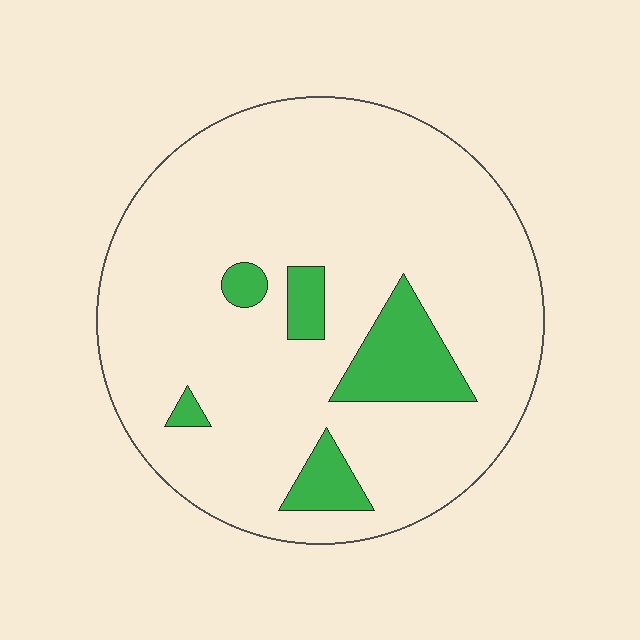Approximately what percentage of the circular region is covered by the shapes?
Approximately 10%.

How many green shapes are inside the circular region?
5.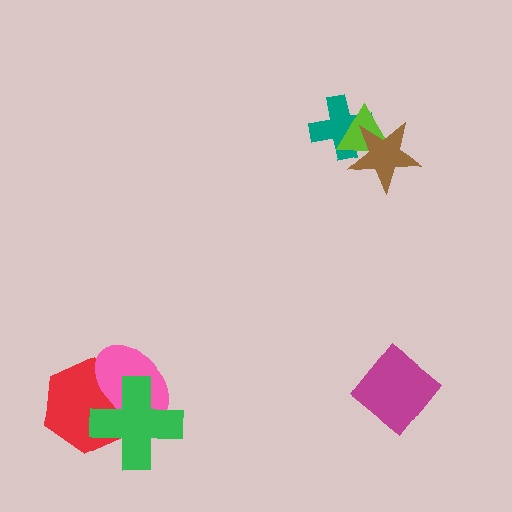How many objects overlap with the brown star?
2 objects overlap with the brown star.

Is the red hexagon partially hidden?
Yes, it is partially covered by another shape.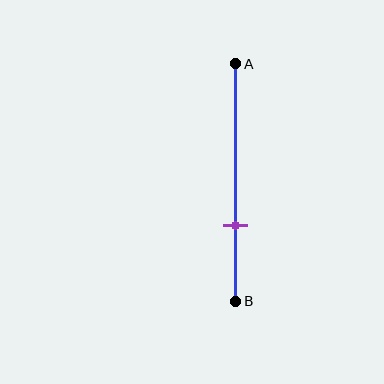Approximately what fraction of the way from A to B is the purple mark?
The purple mark is approximately 70% of the way from A to B.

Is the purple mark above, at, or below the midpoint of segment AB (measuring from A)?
The purple mark is below the midpoint of segment AB.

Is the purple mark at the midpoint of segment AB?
No, the mark is at about 70% from A, not at the 50% midpoint.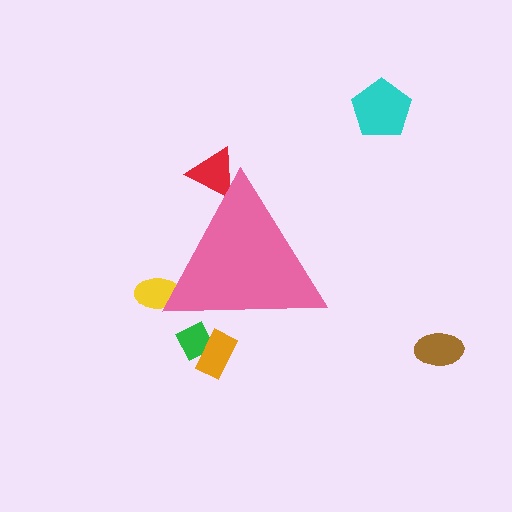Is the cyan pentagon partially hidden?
No, the cyan pentagon is fully visible.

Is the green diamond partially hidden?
Yes, the green diamond is partially hidden behind the pink triangle.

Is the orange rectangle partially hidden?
Yes, the orange rectangle is partially hidden behind the pink triangle.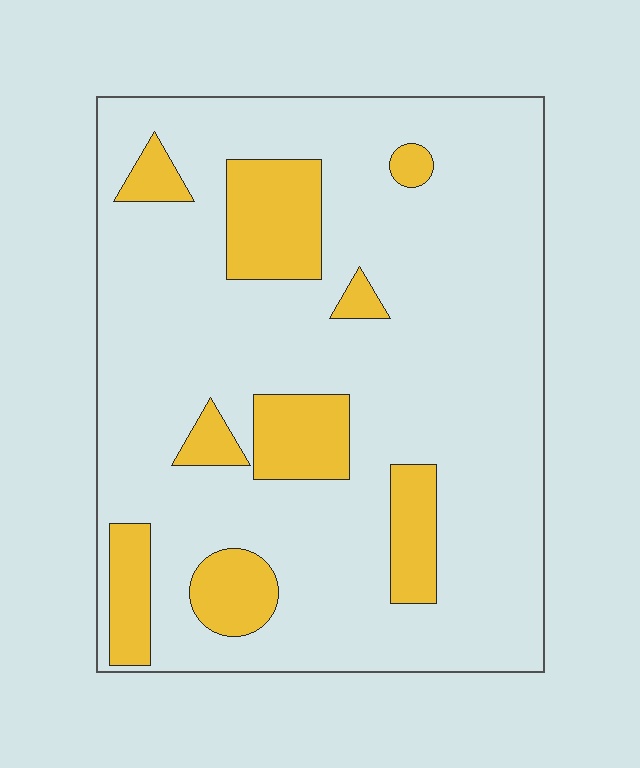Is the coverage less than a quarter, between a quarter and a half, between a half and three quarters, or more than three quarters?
Less than a quarter.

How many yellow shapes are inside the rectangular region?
9.